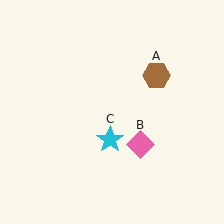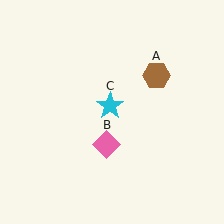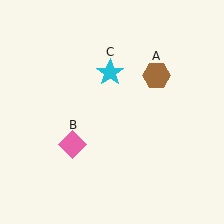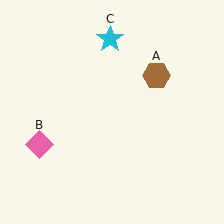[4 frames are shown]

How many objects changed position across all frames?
2 objects changed position: pink diamond (object B), cyan star (object C).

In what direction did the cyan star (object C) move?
The cyan star (object C) moved up.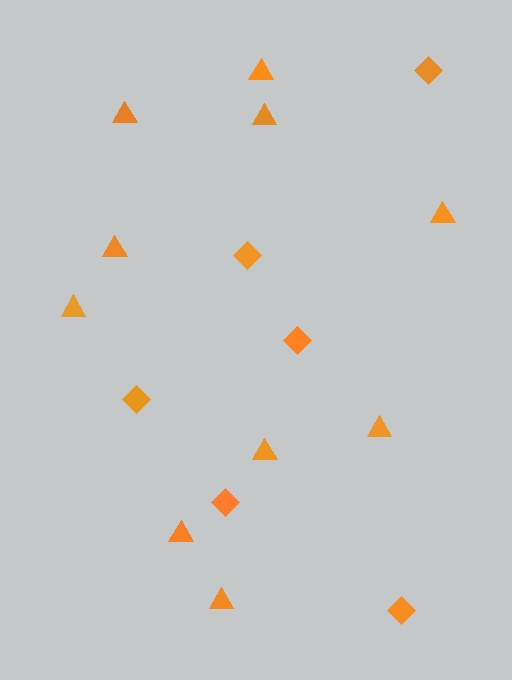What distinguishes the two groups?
There are 2 groups: one group of triangles (10) and one group of diamonds (6).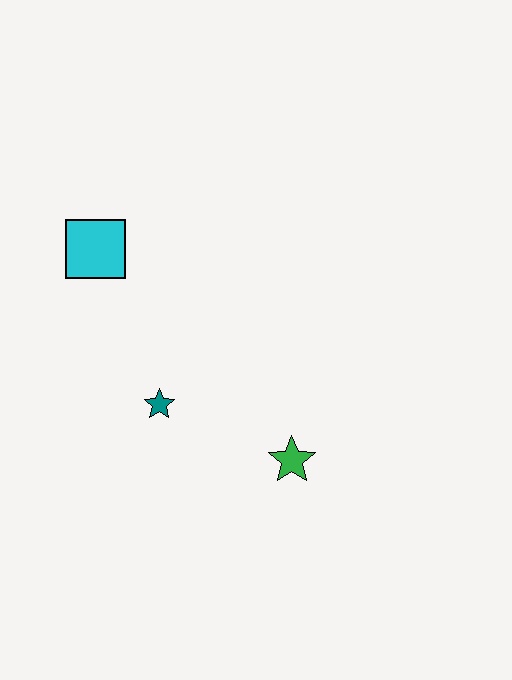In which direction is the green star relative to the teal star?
The green star is to the right of the teal star.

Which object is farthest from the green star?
The cyan square is farthest from the green star.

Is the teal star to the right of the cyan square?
Yes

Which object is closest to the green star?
The teal star is closest to the green star.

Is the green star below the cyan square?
Yes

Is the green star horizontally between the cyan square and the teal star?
No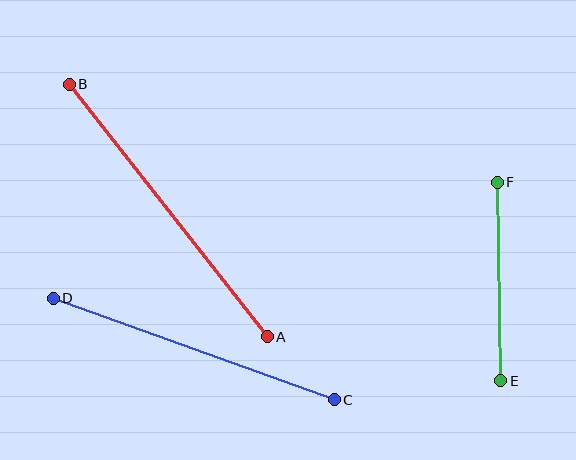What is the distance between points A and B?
The distance is approximately 321 pixels.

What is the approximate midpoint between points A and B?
The midpoint is at approximately (168, 211) pixels.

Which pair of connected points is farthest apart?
Points A and B are farthest apart.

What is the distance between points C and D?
The distance is approximately 299 pixels.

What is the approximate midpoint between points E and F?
The midpoint is at approximately (499, 281) pixels.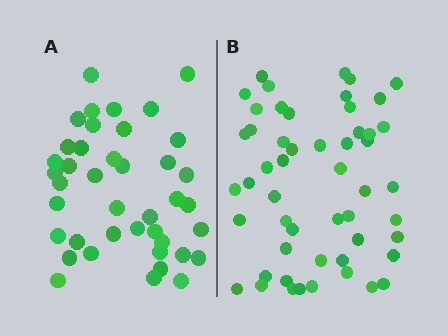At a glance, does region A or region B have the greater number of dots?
Region B (the right region) has more dots.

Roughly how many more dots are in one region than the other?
Region B has roughly 12 or so more dots than region A.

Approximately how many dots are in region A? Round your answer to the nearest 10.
About 40 dots. (The exact count is 41, which rounds to 40.)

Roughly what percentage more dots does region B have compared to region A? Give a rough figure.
About 25% more.